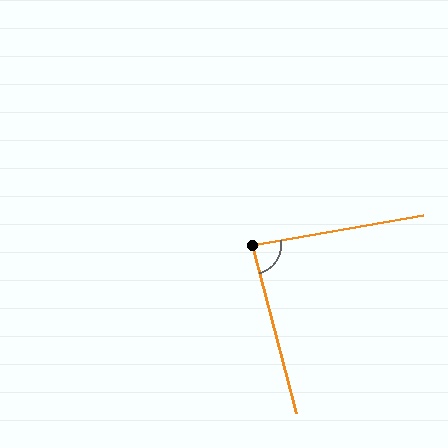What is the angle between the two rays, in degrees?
Approximately 85 degrees.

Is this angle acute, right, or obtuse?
It is approximately a right angle.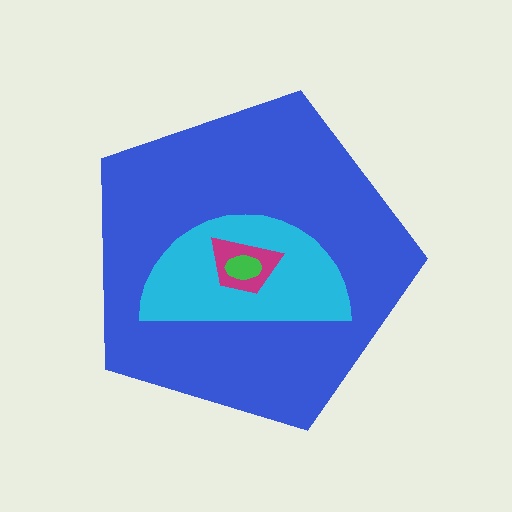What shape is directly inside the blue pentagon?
The cyan semicircle.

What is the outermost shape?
The blue pentagon.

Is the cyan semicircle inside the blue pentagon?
Yes.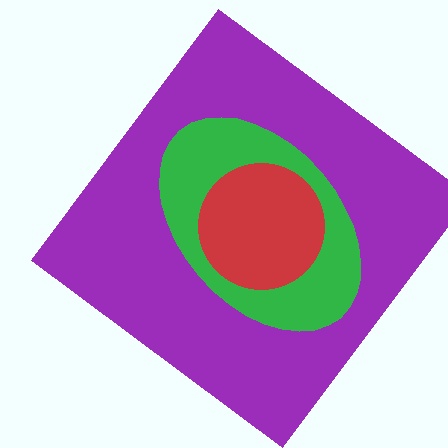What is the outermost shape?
The purple diamond.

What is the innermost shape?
The red circle.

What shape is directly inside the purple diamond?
The green ellipse.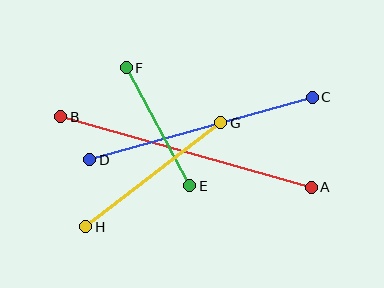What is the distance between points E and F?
The distance is approximately 134 pixels.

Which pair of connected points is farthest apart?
Points A and B are farthest apart.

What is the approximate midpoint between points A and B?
The midpoint is at approximately (186, 152) pixels.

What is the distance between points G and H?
The distance is approximately 170 pixels.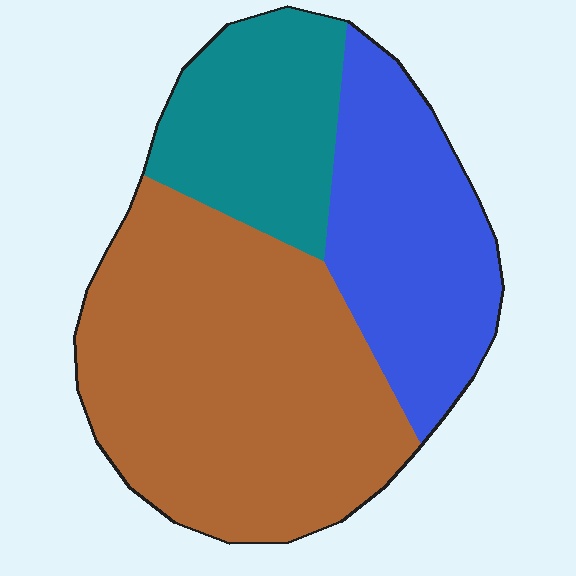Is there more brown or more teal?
Brown.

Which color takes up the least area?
Teal, at roughly 20%.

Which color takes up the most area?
Brown, at roughly 50%.